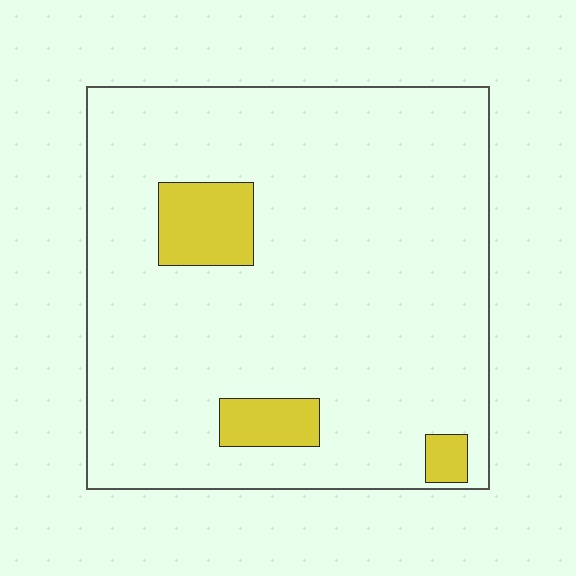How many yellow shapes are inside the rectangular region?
3.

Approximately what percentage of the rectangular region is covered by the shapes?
Approximately 10%.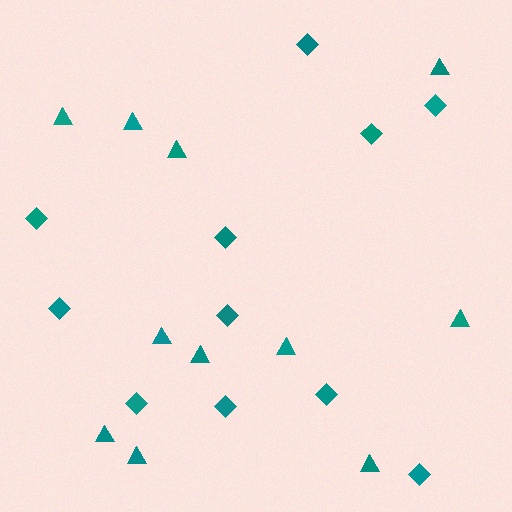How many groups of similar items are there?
There are 2 groups: one group of triangles (11) and one group of diamonds (11).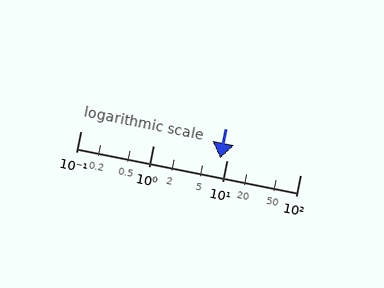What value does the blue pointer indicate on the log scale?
The pointer indicates approximately 8.2.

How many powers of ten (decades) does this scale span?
The scale spans 3 decades, from 0.1 to 100.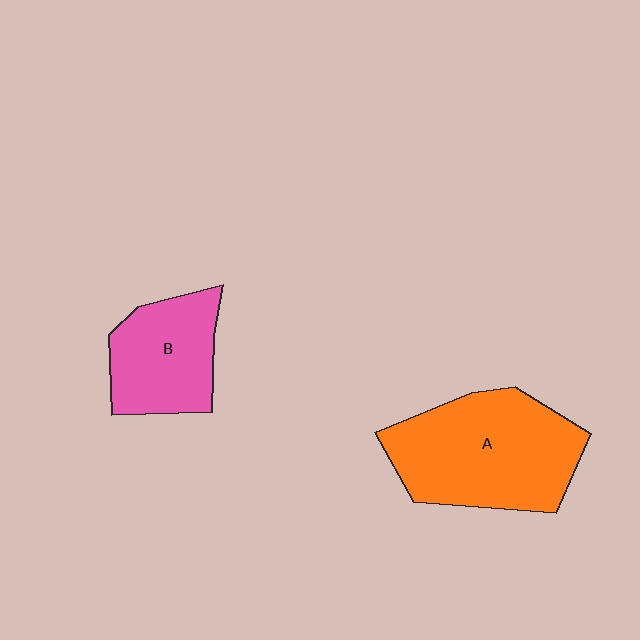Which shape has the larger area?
Shape A (orange).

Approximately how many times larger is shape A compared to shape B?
Approximately 1.6 times.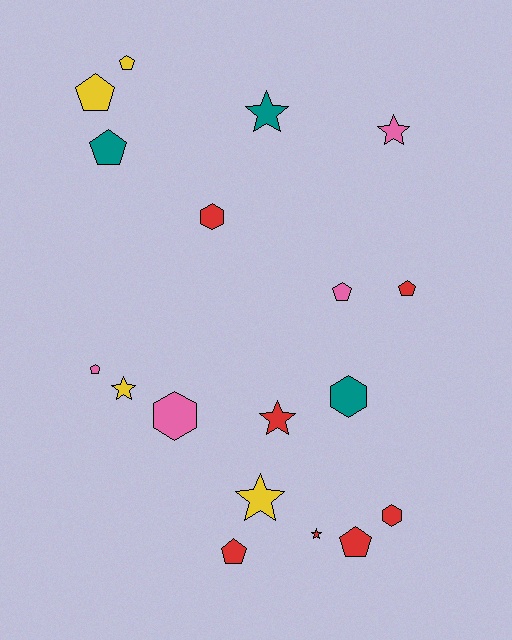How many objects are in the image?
There are 18 objects.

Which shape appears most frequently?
Pentagon, with 8 objects.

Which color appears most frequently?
Red, with 7 objects.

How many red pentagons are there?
There are 3 red pentagons.